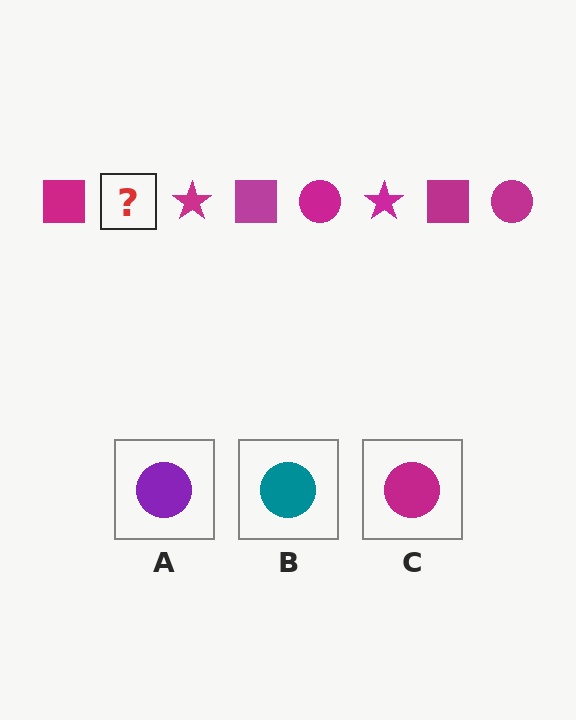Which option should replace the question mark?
Option C.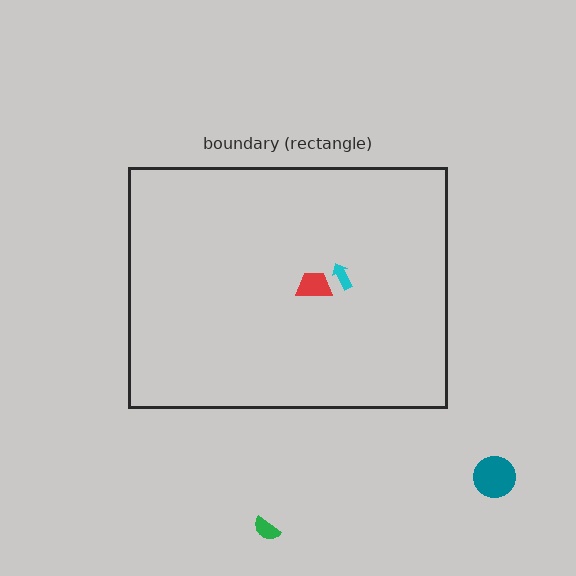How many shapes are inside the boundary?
2 inside, 2 outside.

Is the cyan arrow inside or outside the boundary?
Inside.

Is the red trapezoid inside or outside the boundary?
Inside.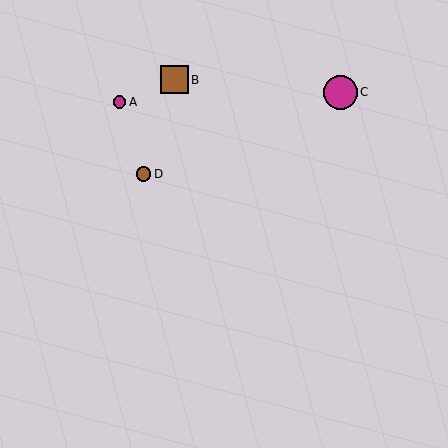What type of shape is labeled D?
Shape D is a brown circle.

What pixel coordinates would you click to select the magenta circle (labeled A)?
Click at (120, 101) to select the magenta circle A.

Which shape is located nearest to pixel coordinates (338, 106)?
The magenta circle (labeled C) at (340, 93) is nearest to that location.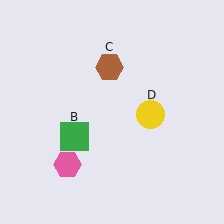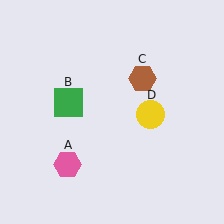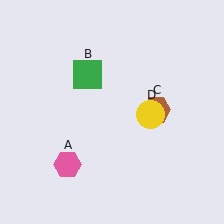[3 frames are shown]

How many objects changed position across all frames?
2 objects changed position: green square (object B), brown hexagon (object C).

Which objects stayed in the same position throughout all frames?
Pink hexagon (object A) and yellow circle (object D) remained stationary.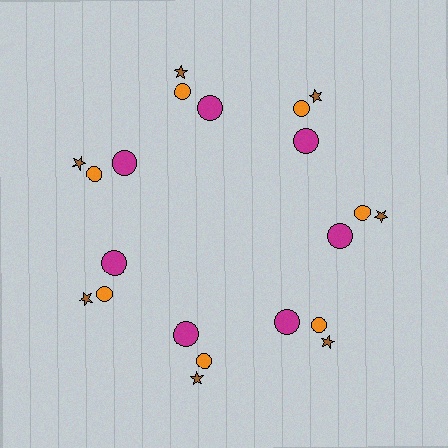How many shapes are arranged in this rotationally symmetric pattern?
There are 21 shapes, arranged in 7 groups of 3.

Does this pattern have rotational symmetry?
Yes, this pattern has 7-fold rotational symmetry. It looks the same after rotating 51 degrees around the center.